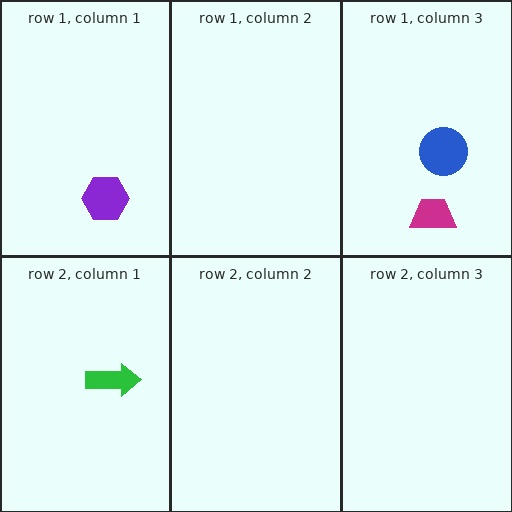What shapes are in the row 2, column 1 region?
The green arrow.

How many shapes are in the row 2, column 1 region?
1.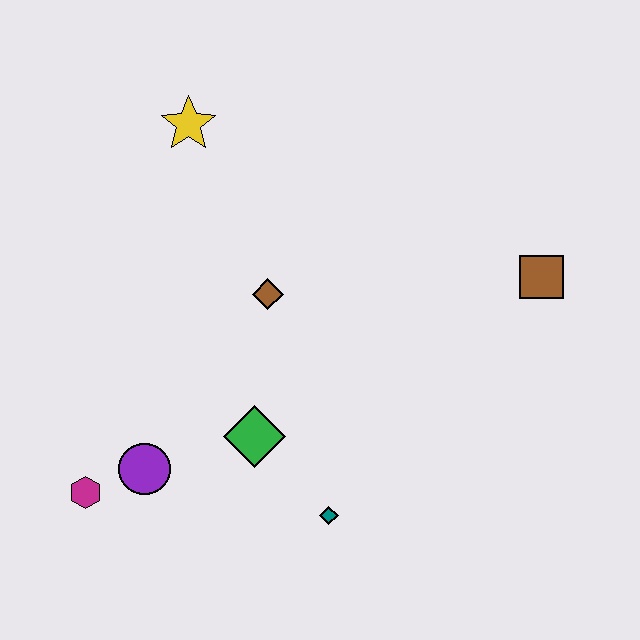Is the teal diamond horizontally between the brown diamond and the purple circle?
No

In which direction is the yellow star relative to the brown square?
The yellow star is to the left of the brown square.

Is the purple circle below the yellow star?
Yes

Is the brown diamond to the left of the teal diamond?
Yes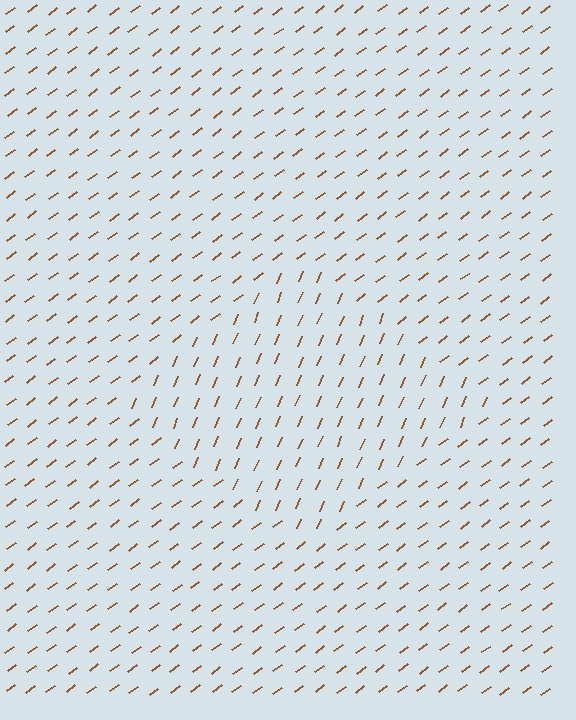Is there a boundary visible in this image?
Yes, there is a texture boundary formed by a change in line orientation.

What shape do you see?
I see a diamond.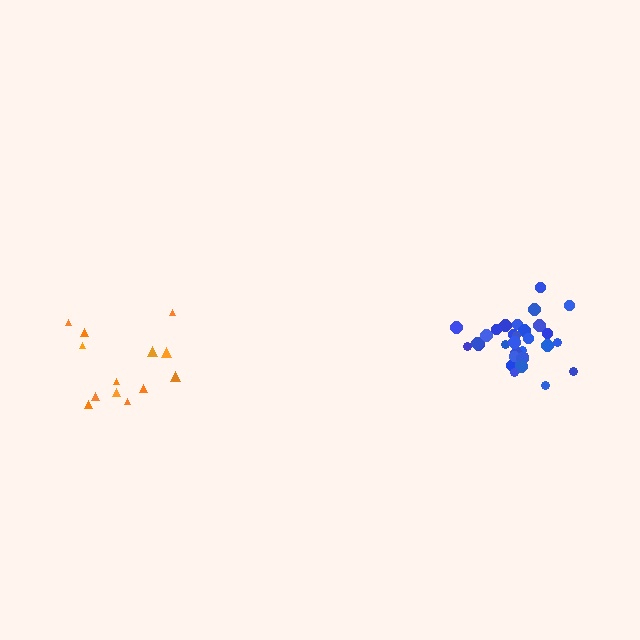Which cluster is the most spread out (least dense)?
Orange.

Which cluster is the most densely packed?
Blue.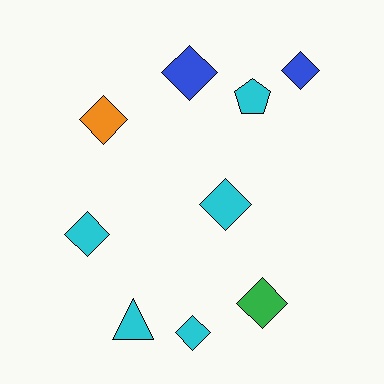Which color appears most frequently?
Cyan, with 5 objects.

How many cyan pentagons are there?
There is 1 cyan pentagon.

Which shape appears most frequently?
Diamond, with 7 objects.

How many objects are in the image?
There are 9 objects.